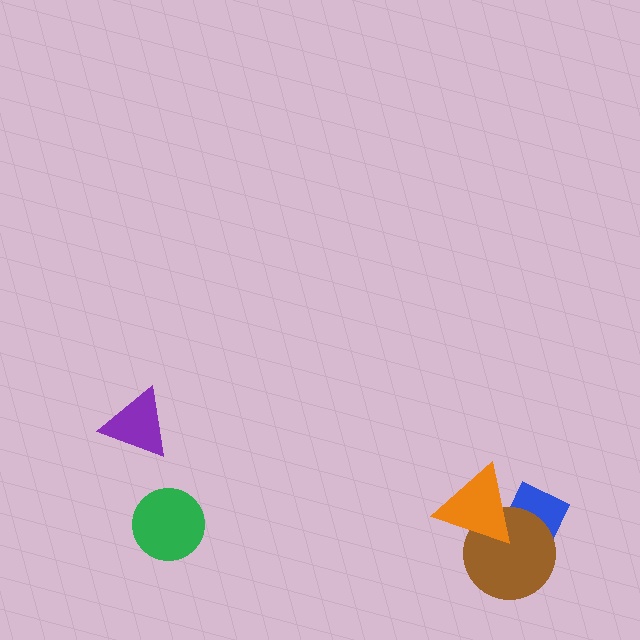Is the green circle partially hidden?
No, no other shape covers it.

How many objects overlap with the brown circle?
2 objects overlap with the brown circle.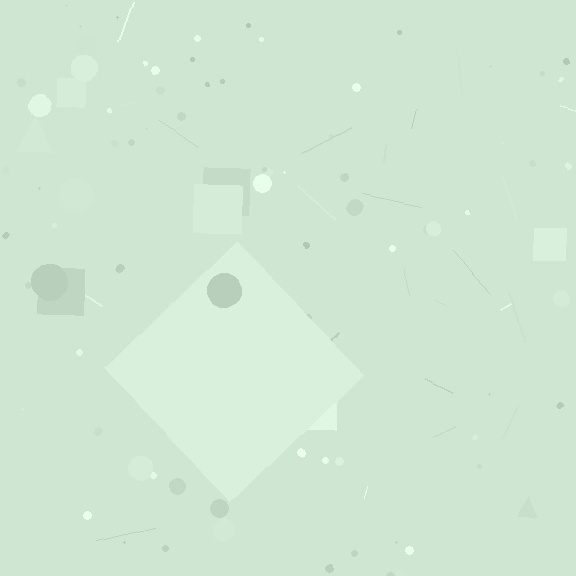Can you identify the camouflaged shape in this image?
The camouflaged shape is a diamond.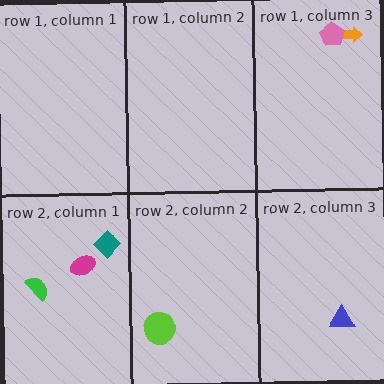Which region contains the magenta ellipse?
The row 2, column 1 region.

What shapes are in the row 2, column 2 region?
The lime circle.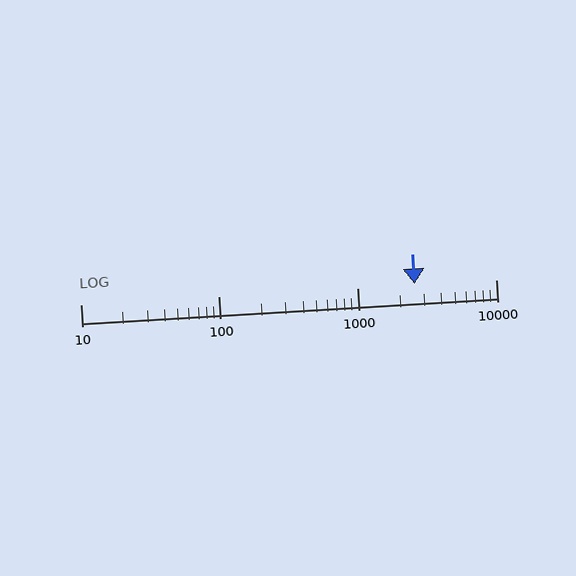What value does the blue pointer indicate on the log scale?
The pointer indicates approximately 2600.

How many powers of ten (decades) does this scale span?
The scale spans 3 decades, from 10 to 10000.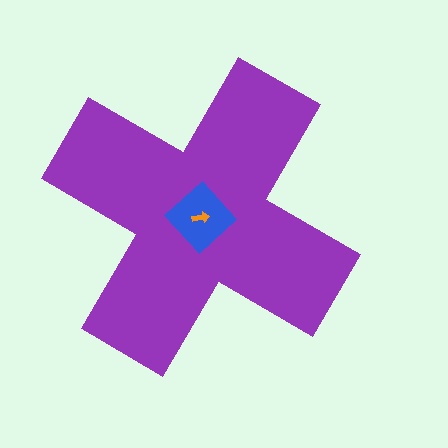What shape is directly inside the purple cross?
The blue diamond.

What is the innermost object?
The orange arrow.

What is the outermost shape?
The purple cross.